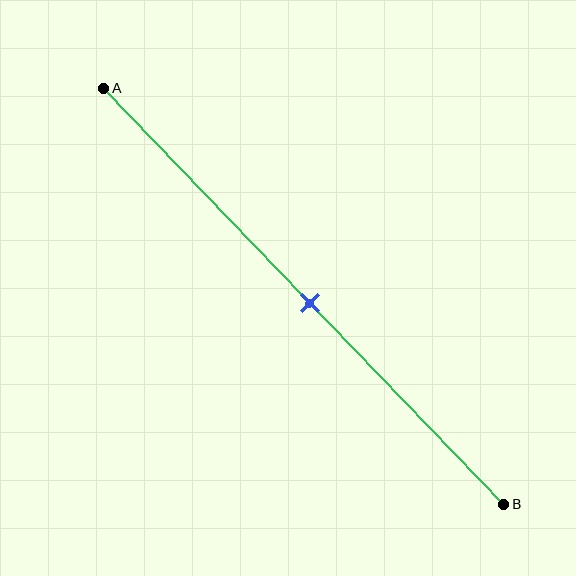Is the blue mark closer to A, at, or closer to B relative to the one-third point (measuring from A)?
The blue mark is closer to point B than the one-third point of segment AB.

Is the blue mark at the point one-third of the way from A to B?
No, the mark is at about 50% from A, not at the 33% one-third point.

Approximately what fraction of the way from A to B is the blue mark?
The blue mark is approximately 50% of the way from A to B.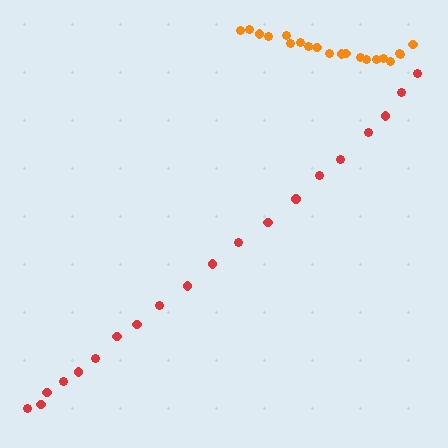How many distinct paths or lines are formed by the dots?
There are 2 distinct paths.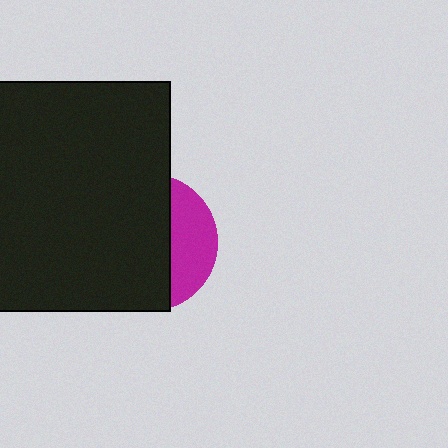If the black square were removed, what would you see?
You would see the complete magenta circle.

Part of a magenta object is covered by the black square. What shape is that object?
It is a circle.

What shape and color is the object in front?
The object in front is a black square.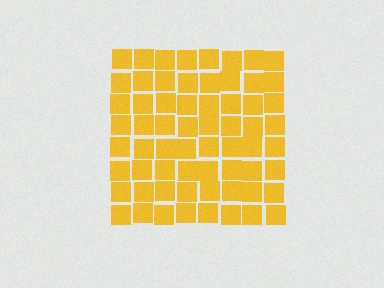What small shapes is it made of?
It is made of small squares.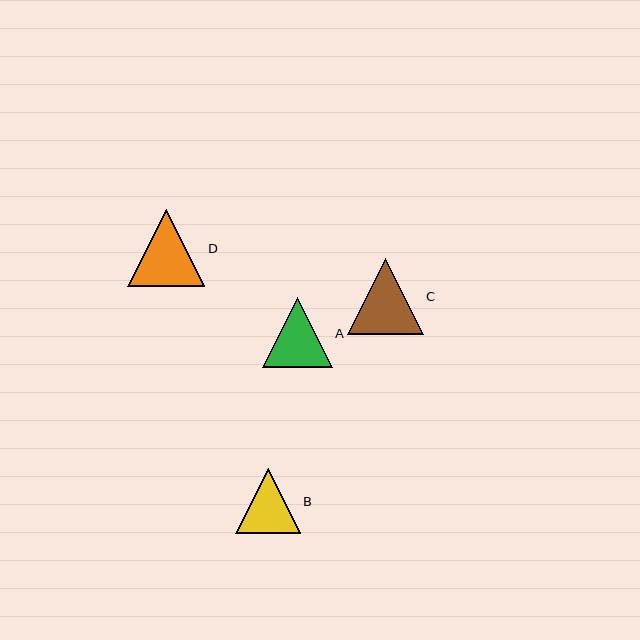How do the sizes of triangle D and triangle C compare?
Triangle D and triangle C are approximately the same size.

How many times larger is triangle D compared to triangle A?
Triangle D is approximately 1.1 times the size of triangle A.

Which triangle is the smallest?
Triangle B is the smallest with a size of approximately 65 pixels.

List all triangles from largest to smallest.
From largest to smallest: D, C, A, B.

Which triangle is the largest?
Triangle D is the largest with a size of approximately 77 pixels.